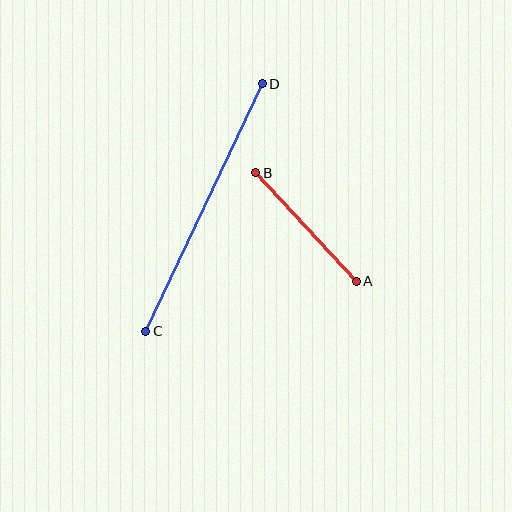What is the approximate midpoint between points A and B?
The midpoint is at approximately (306, 227) pixels.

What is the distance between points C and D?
The distance is approximately 274 pixels.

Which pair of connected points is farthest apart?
Points C and D are farthest apart.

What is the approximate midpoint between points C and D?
The midpoint is at approximately (204, 208) pixels.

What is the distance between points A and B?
The distance is approximately 148 pixels.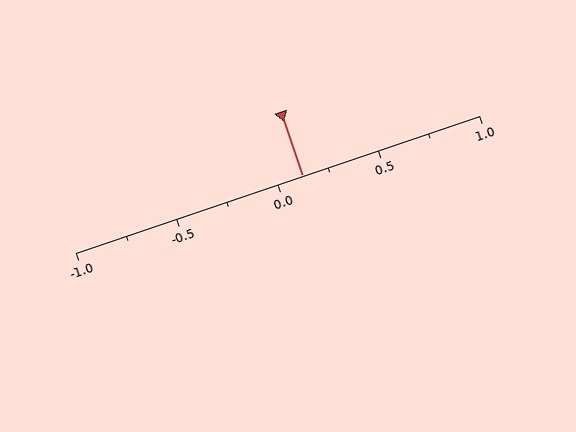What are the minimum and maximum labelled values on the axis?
The axis runs from -1.0 to 1.0.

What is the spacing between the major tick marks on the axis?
The major ticks are spaced 0.5 apart.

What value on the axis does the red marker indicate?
The marker indicates approximately 0.12.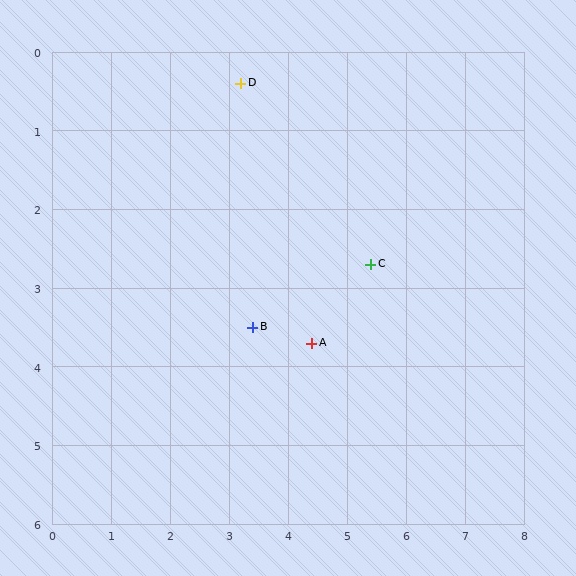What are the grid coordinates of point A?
Point A is at approximately (4.4, 3.7).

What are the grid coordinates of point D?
Point D is at approximately (3.2, 0.4).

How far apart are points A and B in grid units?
Points A and B are about 1.0 grid units apart.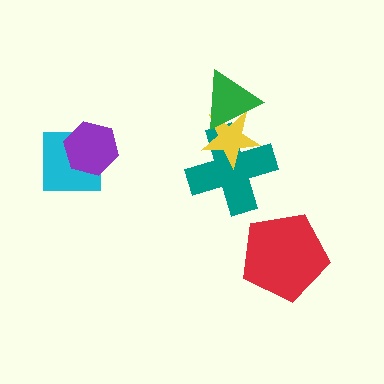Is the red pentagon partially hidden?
No, no other shape covers it.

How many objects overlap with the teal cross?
2 objects overlap with the teal cross.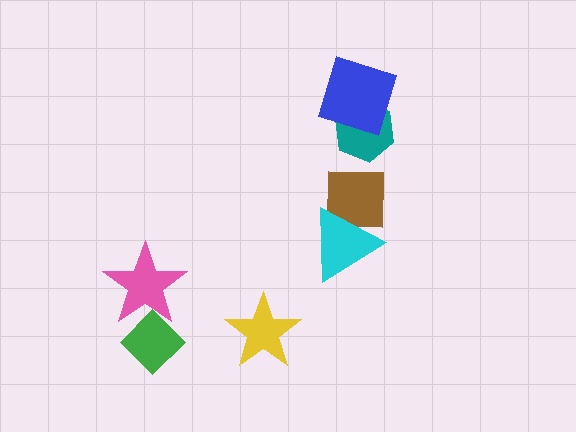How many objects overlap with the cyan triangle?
1 object overlaps with the cyan triangle.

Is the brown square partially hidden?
Yes, it is partially covered by another shape.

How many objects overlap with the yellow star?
0 objects overlap with the yellow star.